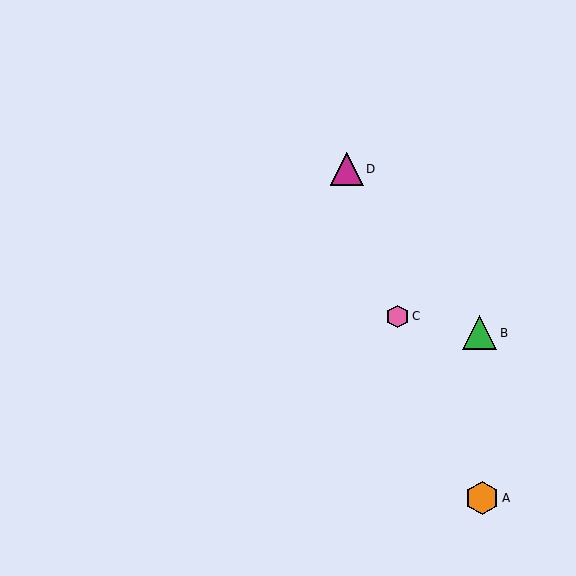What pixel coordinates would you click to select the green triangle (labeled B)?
Click at (480, 333) to select the green triangle B.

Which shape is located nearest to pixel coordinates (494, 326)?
The green triangle (labeled B) at (480, 333) is nearest to that location.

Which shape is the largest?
The green triangle (labeled B) is the largest.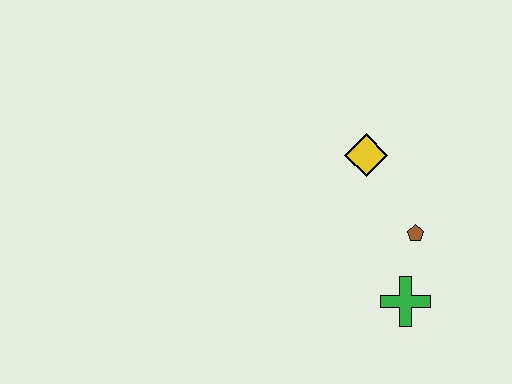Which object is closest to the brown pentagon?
The green cross is closest to the brown pentagon.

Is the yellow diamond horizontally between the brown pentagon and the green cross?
No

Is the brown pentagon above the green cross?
Yes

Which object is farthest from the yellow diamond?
The green cross is farthest from the yellow diamond.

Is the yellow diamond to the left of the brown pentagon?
Yes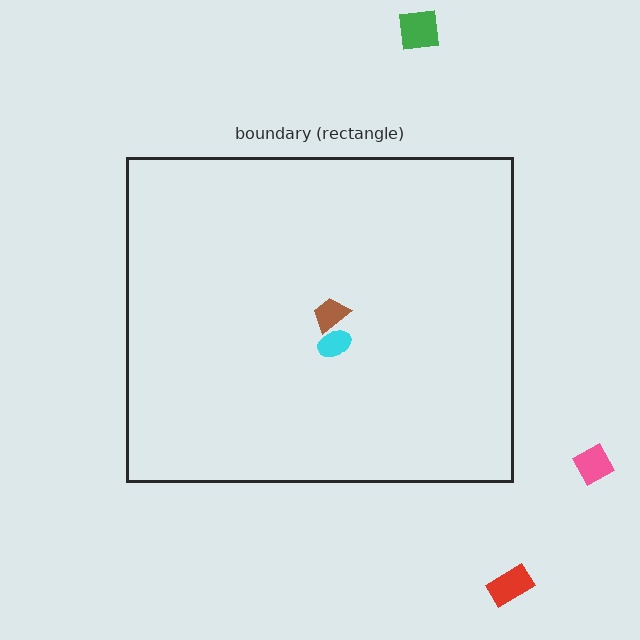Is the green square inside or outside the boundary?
Outside.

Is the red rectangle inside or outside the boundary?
Outside.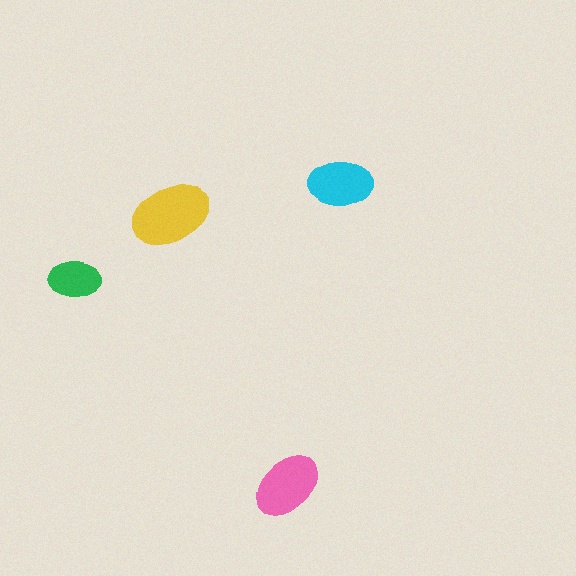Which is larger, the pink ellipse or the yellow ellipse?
The yellow one.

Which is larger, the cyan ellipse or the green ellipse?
The cyan one.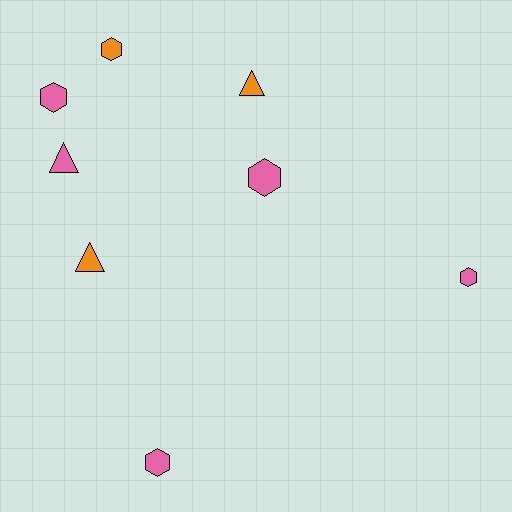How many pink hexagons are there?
There are 4 pink hexagons.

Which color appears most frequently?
Pink, with 5 objects.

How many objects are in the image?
There are 8 objects.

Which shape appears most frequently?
Hexagon, with 5 objects.